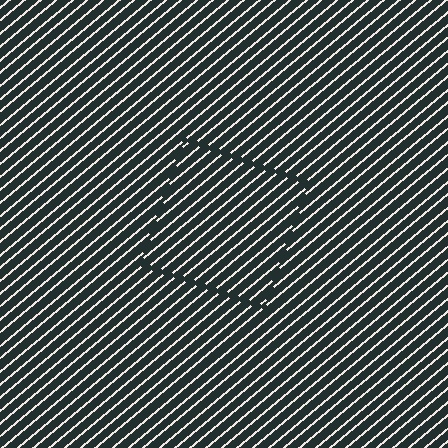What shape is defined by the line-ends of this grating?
An illusory square. The interior of the shape contains the same grating, shifted by half a period — the contour is defined by the phase discontinuity where line-ends from the inner and outer gratings abut.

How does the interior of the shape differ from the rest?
The interior of the shape contains the same grating, shifted by half a period — the contour is defined by the phase discontinuity where line-ends from the inner and outer gratings abut.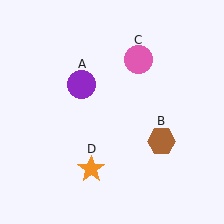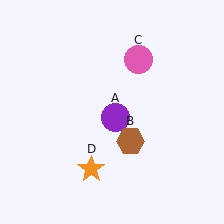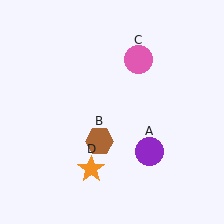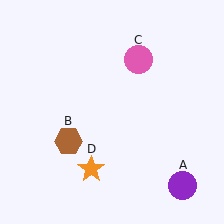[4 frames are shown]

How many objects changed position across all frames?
2 objects changed position: purple circle (object A), brown hexagon (object B).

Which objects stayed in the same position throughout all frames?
Pink circle (object C) and orange star (object D) remained stationary.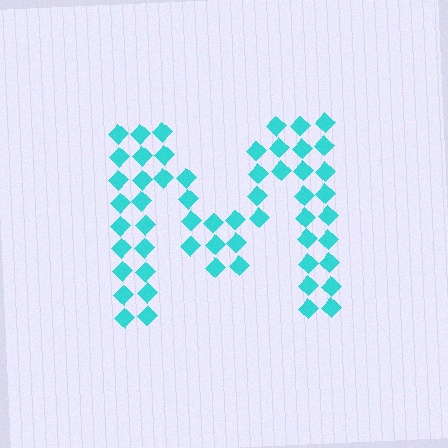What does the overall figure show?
The overall figure shows the letter M.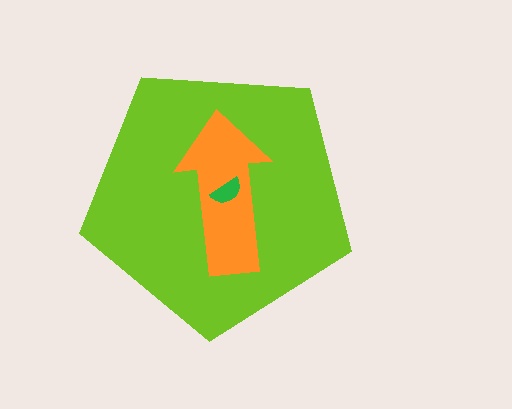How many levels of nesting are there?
3.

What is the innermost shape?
The green semicircle.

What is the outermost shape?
The lime pentagon.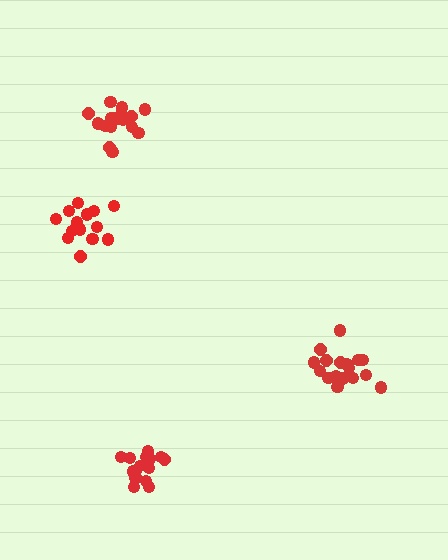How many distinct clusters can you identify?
There are 4 distinct clusters.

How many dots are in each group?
Group 1: 18 dots, Group 2: 17 dots, Group 3: 14 dots, Group 4: 17 dots (66 total).